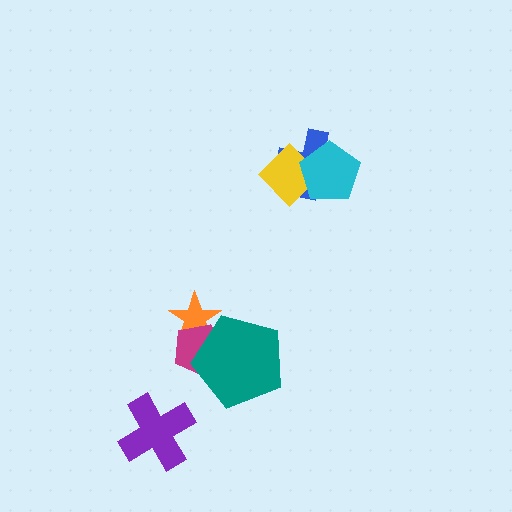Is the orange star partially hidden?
Yes, it is partially covered by another shape.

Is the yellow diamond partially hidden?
Yes, it is partially covered by another shape.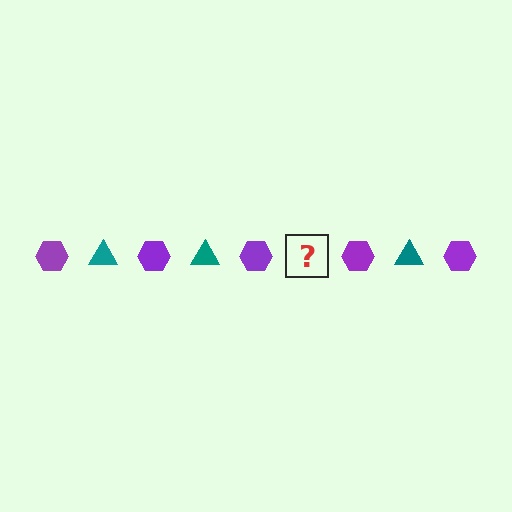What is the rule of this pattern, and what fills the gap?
The rule is that the pattern alternates between purple hexagon and teal triangle. The gap should be filled with a teal triangle.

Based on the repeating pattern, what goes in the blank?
The blank should be a teal triangle.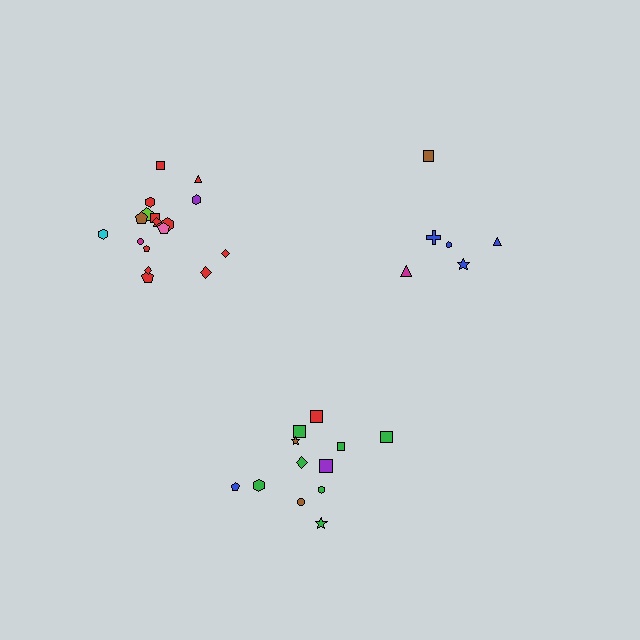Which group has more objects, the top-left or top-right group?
The top-left group.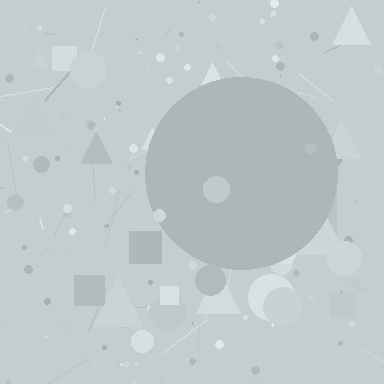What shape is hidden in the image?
A circle is hidden in the image.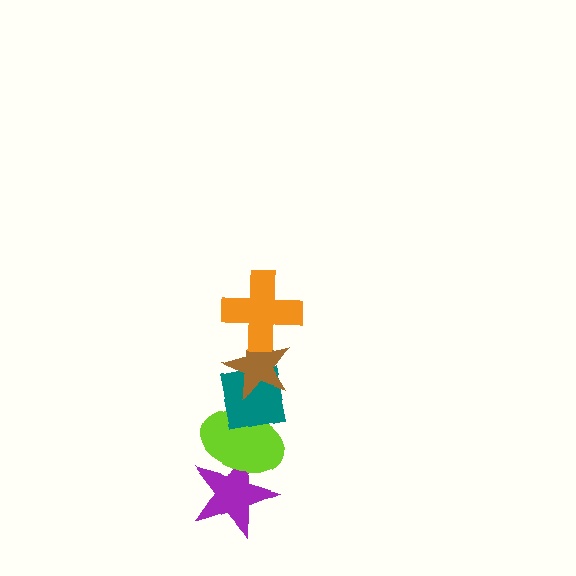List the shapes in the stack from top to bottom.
From top to bottom: the orange cross, the brown star, the teal square, the lime ellipse, the purple star.